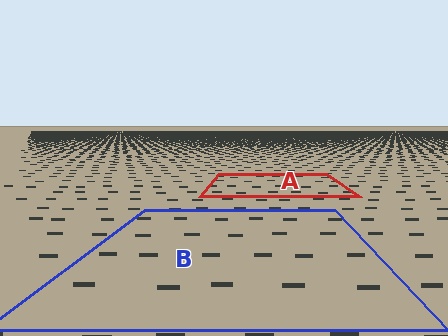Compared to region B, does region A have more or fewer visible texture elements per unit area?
Region A has more texture elements per unit area — they are packed more densely because it is farther away.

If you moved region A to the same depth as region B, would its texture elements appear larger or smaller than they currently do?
They would appear larger. At a closer depth, the same texture elements are projected at a bigger on-screen size.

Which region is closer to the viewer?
Region B is closer. The texture elements there are larger and more spread out.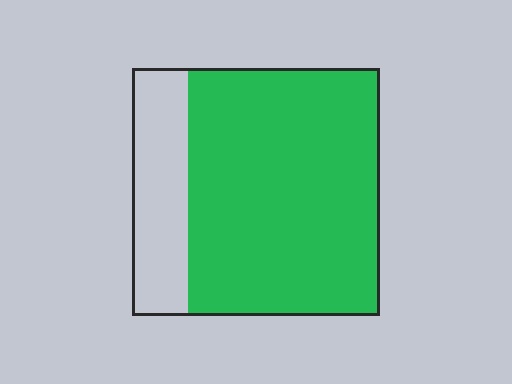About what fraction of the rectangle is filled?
About three quarters (3/4).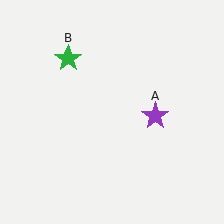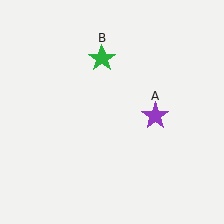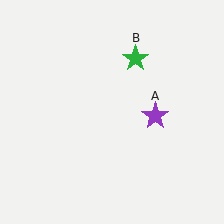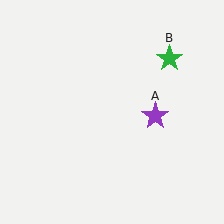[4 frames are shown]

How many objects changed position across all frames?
1 object changed position: green star (object B).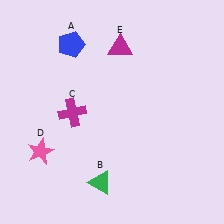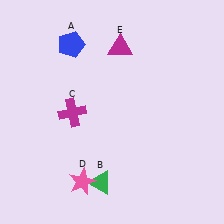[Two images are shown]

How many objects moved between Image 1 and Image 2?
1 object moved between the two images.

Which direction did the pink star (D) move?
The pink star (D) moved right.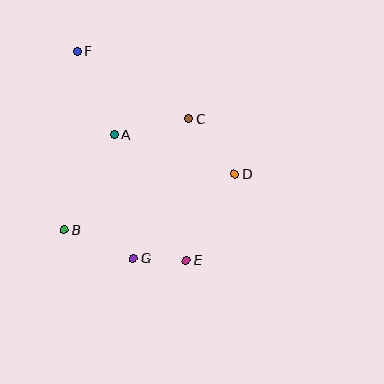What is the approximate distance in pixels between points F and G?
The distance between F and G is approximately 214 pixels.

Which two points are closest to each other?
Points E and G are closest to each other.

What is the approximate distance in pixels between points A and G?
The distance between A and G is approximately 125 pixels.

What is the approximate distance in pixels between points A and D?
The distance between A and D is approximately 127 pixels.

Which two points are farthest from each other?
Points E and F are farthest from each other.